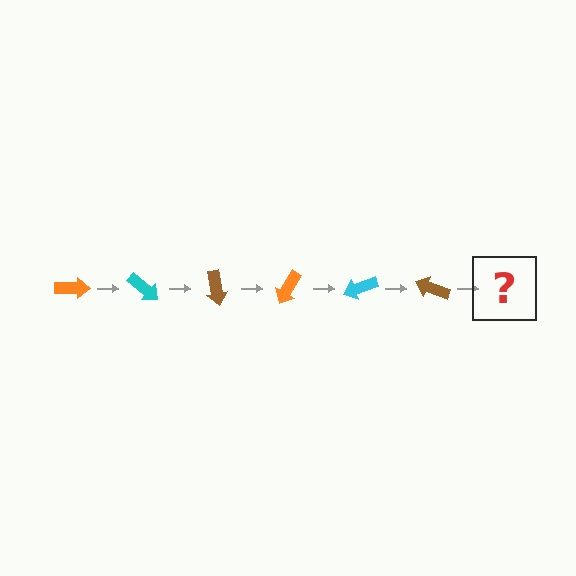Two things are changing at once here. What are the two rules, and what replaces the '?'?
The two rules are that it rotates 40 degrees each step and the color cycles through orange, cyan, and brown. The '?' should be an orange arrow, rotated 240 degrees from the start.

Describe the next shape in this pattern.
It should be an orange arrow, rotated 240 degrees from the start.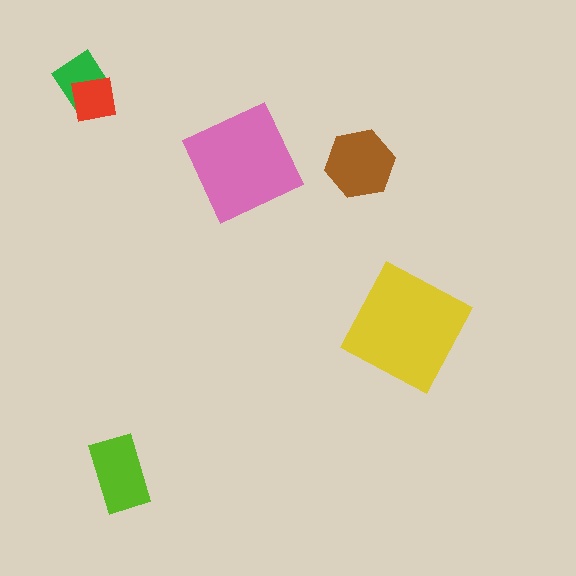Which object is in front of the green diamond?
The red square is in front of the green diamond.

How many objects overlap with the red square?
1 object overlaps with the red square.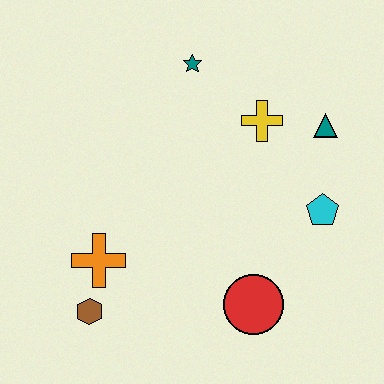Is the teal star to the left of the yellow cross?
Yes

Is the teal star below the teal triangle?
No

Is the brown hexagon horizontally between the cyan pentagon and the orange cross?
No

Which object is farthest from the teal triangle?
The brown hexagon is farthest from the teal triangle.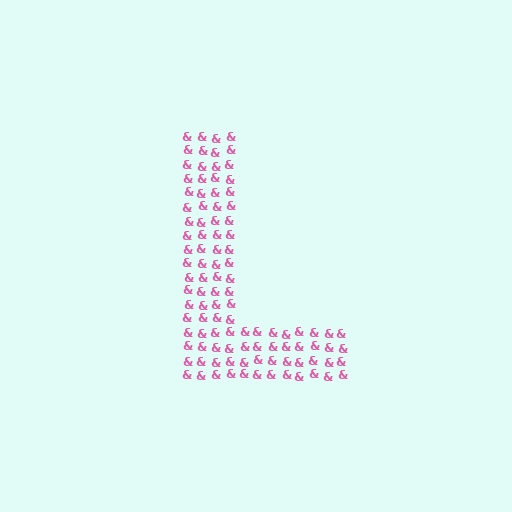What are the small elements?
The small elements are ampersands.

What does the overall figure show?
The overall figure shows the letter L.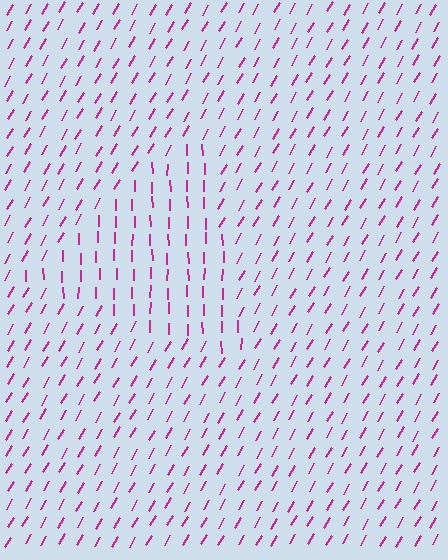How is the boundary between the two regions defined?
The boundary is defined purely by a change in line orientation (approximately 30 degrees difference). All lines are the same color and thickness.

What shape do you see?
I see a triangle.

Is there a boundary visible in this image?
Yes, there is a texture boundary formed by a change in line orientation.